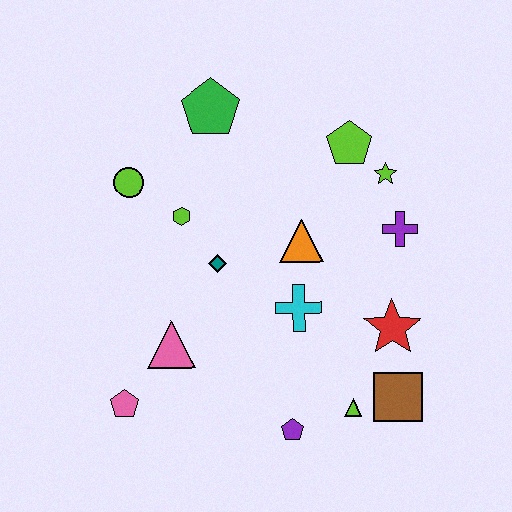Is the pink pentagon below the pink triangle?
Yes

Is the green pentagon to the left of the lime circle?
No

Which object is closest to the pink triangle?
The pink pentagon is closest to the pink triangle.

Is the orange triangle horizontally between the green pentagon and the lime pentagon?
Yes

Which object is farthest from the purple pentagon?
The green pentagon is farthest from the purple pentagon.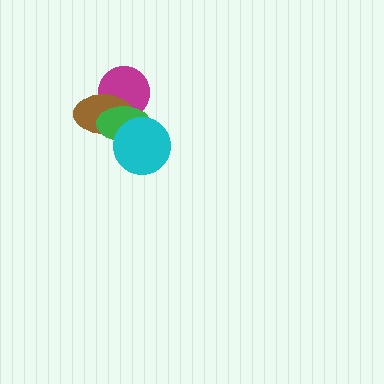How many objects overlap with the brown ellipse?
3 objects overlap with the brown ellipse.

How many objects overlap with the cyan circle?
2 objects overlap with the cyan circle.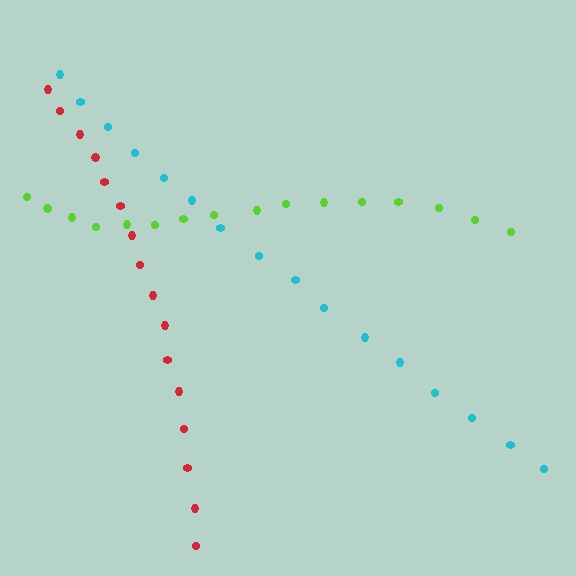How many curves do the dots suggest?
There are 3 distinct paths.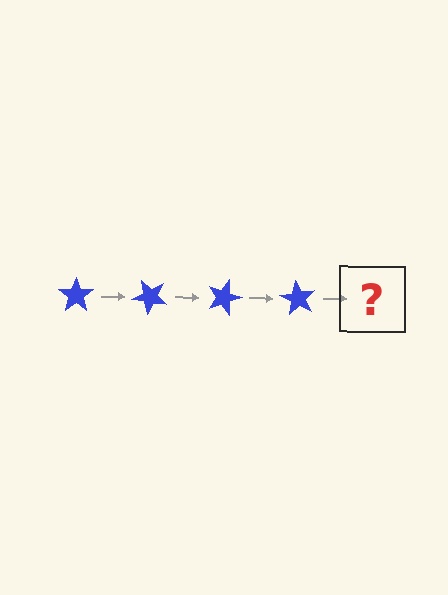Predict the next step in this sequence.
The next step is a blue star rotated 180 degrees.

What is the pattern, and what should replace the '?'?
The pattern is that the star rotates 45 degrees each step. The '?' should be a blue star rotated 180 degrees.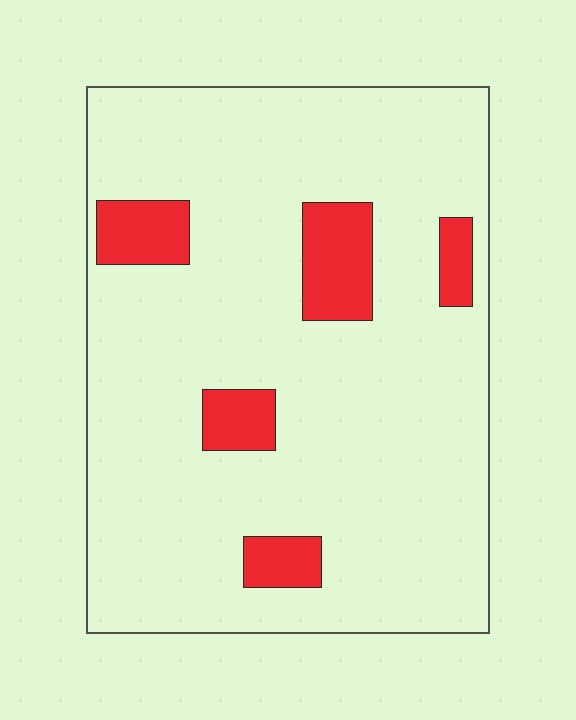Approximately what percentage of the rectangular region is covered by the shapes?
Approximately 10%.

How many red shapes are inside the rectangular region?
5.